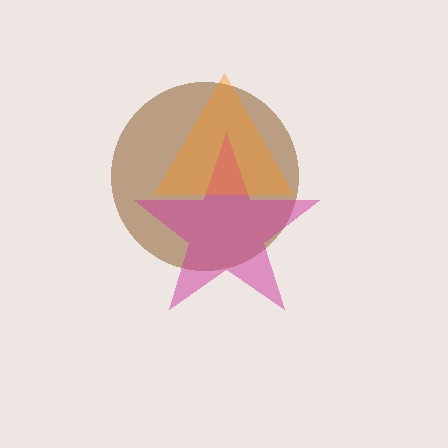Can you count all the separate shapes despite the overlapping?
Yes, there are 3 separate shapes.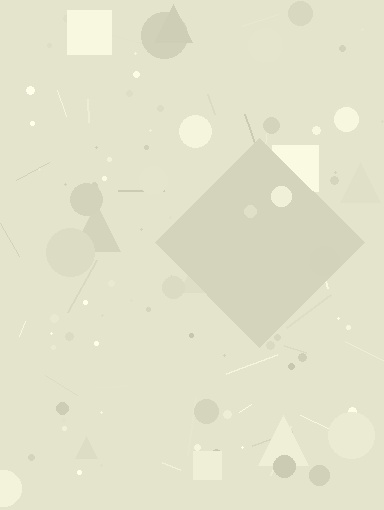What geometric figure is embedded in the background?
A diamond is embedded in the background.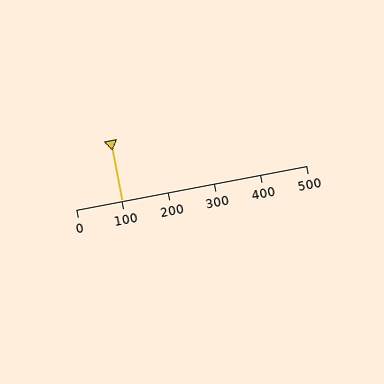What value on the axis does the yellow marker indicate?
The marker indicates approximately 100.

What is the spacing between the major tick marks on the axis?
The major ticks are spaced 100 apart.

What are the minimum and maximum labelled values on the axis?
The axis runs from 0 to 500.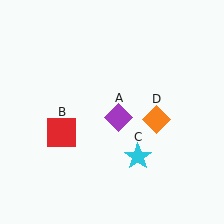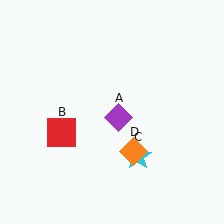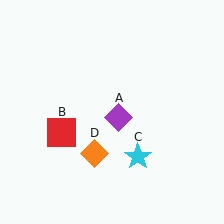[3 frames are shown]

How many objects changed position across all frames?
1 object changed position: orange diamond (object D).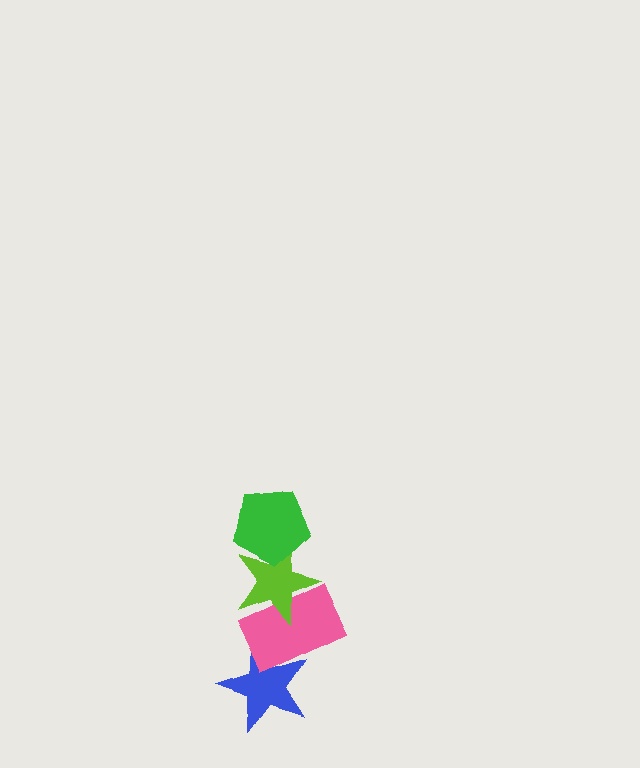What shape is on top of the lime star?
The green pentagon is on top of the lime star.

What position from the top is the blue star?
The blue star is 4th from the top.